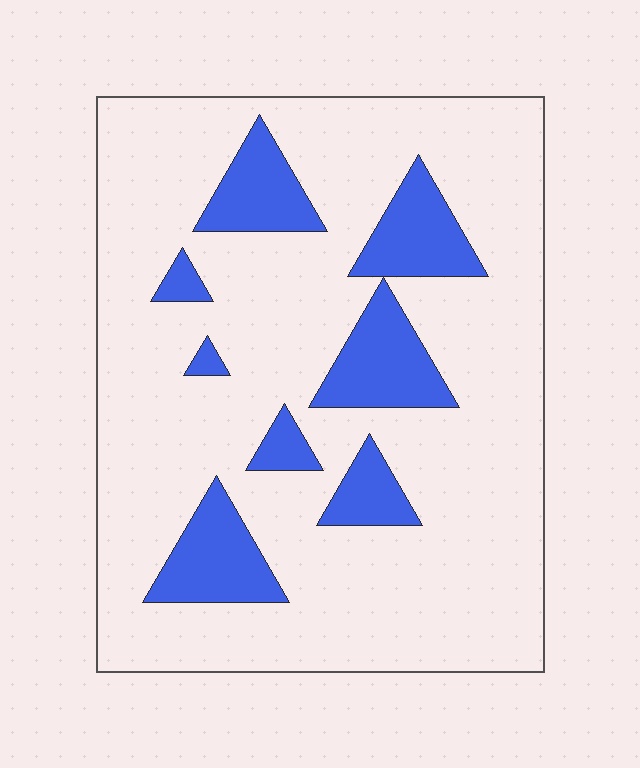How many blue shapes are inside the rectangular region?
8.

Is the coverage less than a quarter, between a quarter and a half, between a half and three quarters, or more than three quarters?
Less than a quarter.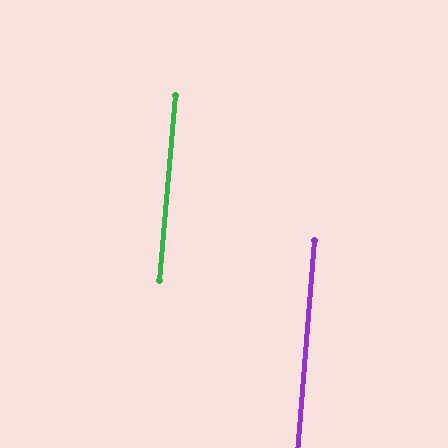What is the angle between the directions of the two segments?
Approximately 0 degrees.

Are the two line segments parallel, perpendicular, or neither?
Parallel — their directions differ by only 0.5°.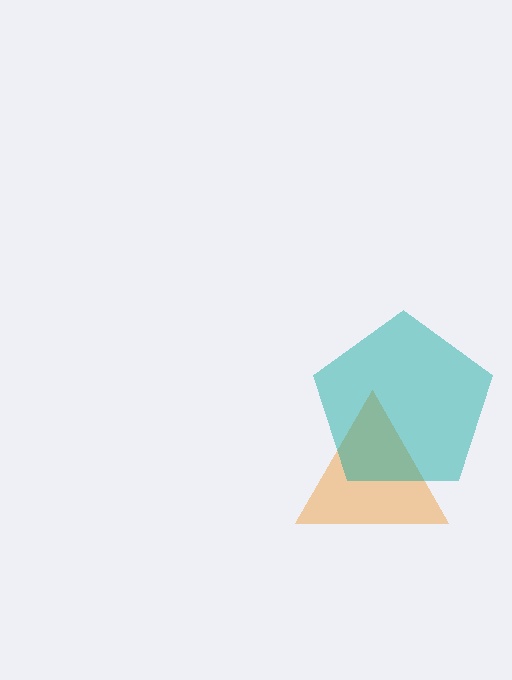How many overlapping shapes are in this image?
There are 2 overlapping shapes in the image.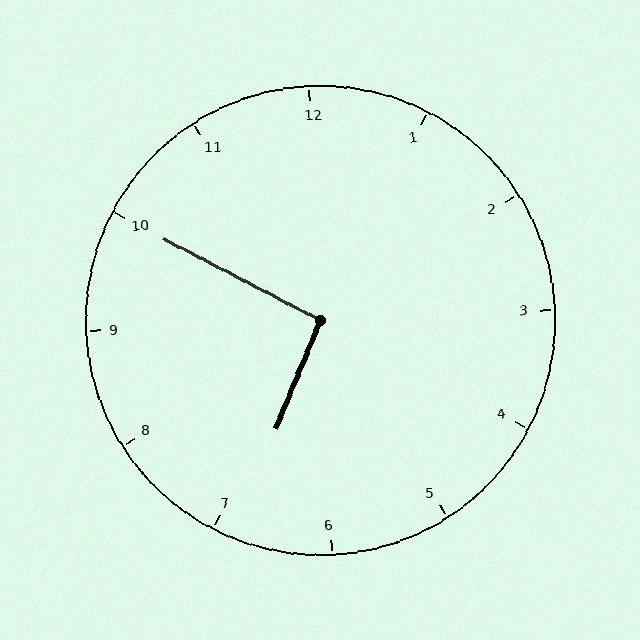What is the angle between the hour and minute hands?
Approximately 95 degrees.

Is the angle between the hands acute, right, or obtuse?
It is right.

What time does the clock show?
6:50.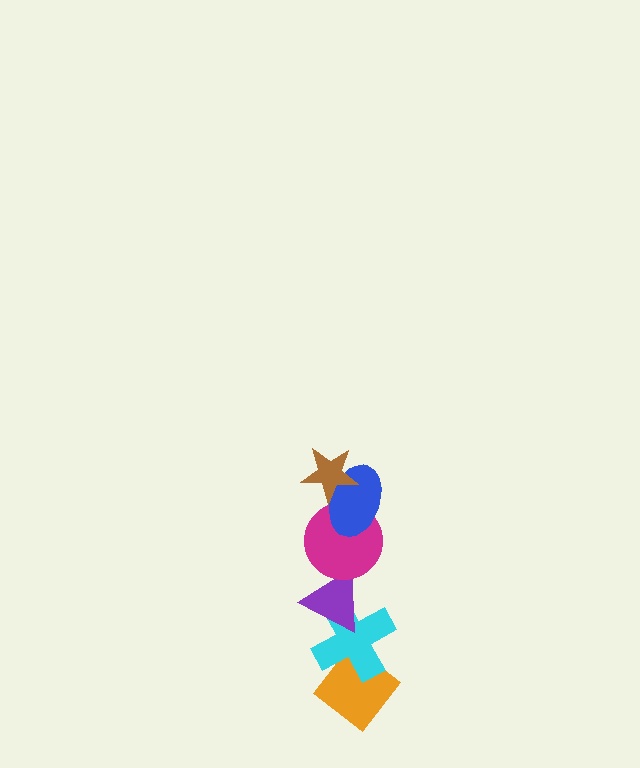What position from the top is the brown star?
The brown star is 1st from the top.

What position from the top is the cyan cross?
The cyan cross is 5th from the top.